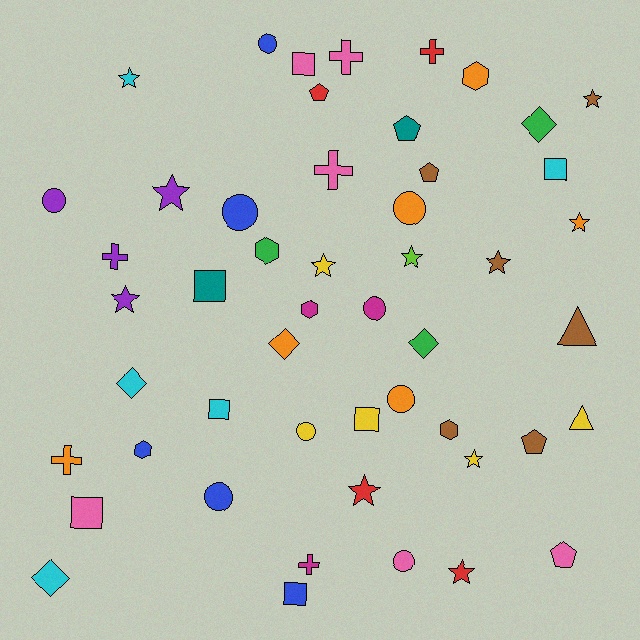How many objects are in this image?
There are 50 objects.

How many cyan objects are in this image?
There are 5 cyan objects.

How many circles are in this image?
There are 9 circles.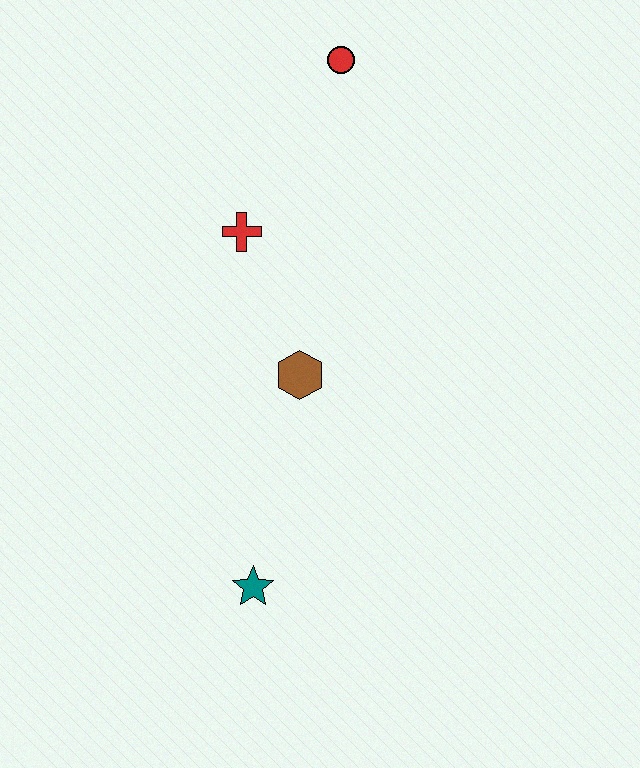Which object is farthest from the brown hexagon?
The red circle is farthest from the brown hexagon.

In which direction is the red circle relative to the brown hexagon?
The red circle is above the brown hexagon.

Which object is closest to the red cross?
The brown hexagon is closest to the red cross.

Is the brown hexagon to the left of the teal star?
No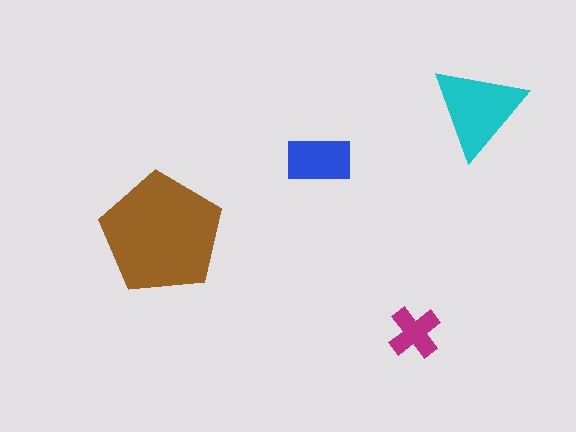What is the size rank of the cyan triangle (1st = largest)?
2nd.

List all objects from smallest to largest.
The magenta cross, the blue rectangle, the cyan triangle, the brown pentagon.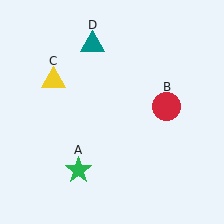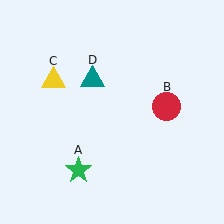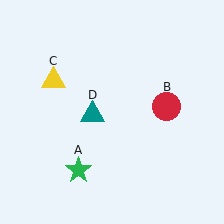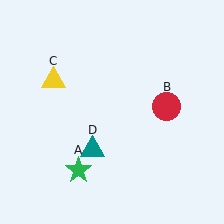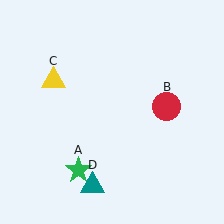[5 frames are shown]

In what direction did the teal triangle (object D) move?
The teal triangle (object D) moved down.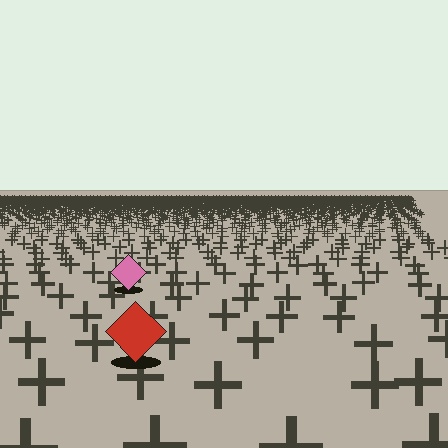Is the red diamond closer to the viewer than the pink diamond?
Yes. The red diamond is closer — you can tell from the texture gradient: the ground texture is coarser near it.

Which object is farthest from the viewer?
The pink diamond is farthest from the viewer. It appears smaller and the ground texture around it is denser.